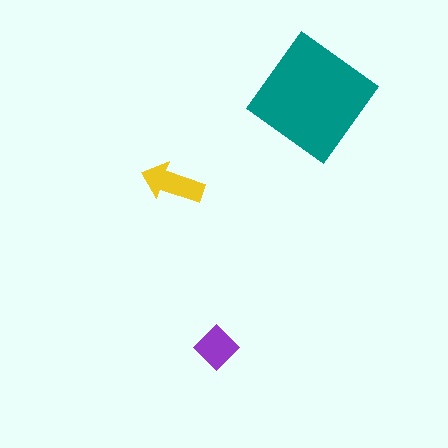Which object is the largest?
The teal diamond.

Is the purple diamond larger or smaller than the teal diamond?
Smaller.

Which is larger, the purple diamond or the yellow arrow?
The yellow arrow.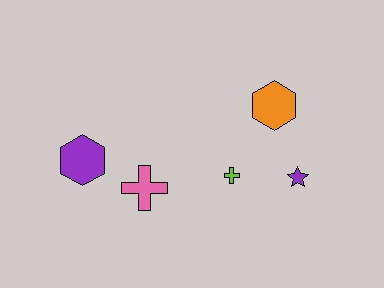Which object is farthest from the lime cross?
The purple hexagon is farthest from the lime cross.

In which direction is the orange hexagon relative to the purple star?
The orange hexagon is above the purple star.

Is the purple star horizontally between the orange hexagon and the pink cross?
No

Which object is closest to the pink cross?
The purple hexagon is closest to the pink cross.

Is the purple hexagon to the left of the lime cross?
Yes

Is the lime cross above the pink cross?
Yes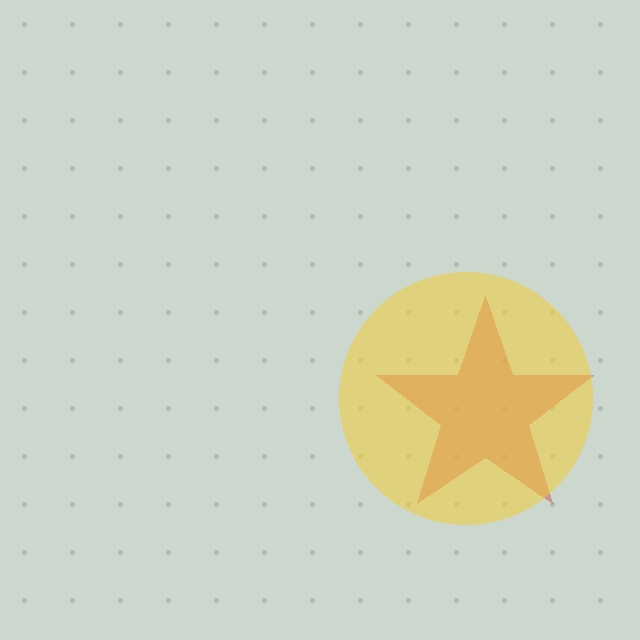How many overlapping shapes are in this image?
There are 2 overlapping shapes in the image.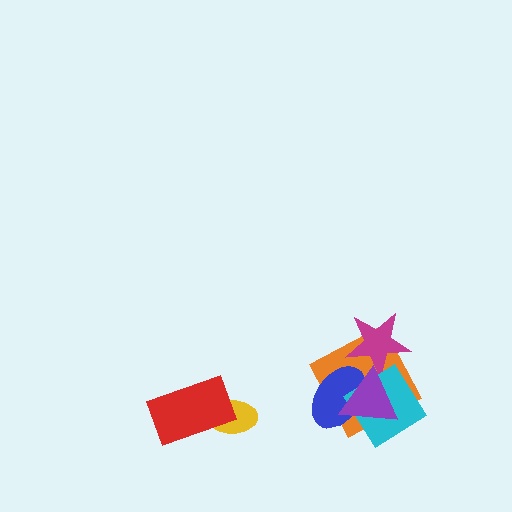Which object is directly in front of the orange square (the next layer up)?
The blue ellipse is directly in front of the orange square.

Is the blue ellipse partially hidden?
Yes, it is partially covered by another shape.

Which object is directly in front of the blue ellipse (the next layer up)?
The cyan diamond is directly in front of the blue ellipse.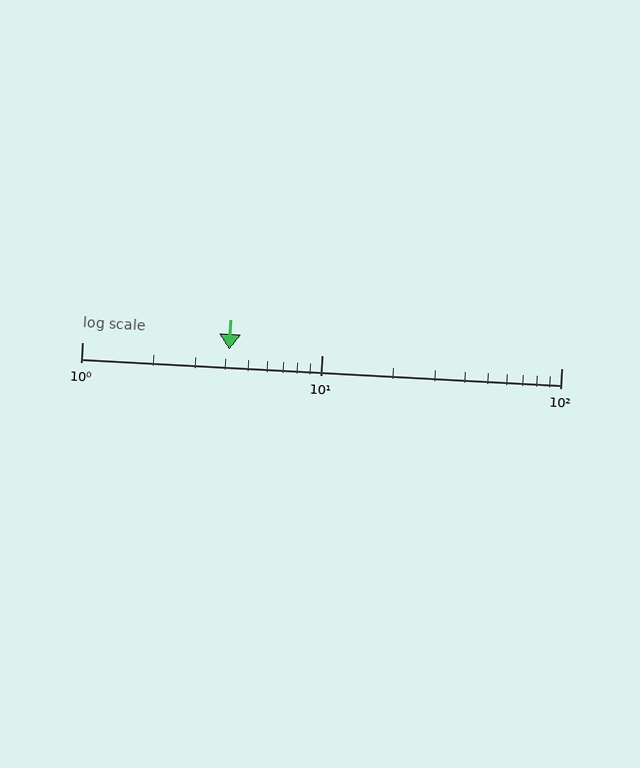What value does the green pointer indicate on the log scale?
The pointer indicates approximately 4.1.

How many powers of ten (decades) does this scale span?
The scale spans 2 decades, from 1 to 100.